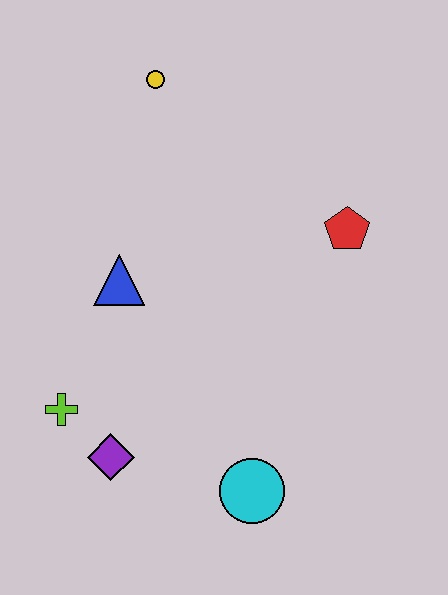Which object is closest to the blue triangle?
The lime cross is closest to the blue triangle.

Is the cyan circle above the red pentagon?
No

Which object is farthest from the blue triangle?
The cyan circle is farthest from the blue triangle.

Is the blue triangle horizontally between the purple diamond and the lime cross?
No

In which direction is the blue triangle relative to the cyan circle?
The blue triangle is above the cyan circle.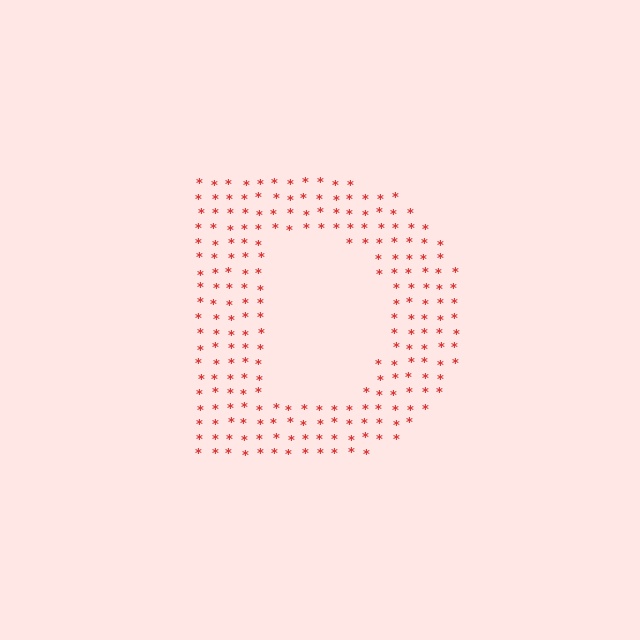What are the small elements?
The small elements are asterisks.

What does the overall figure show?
The overall figure shows the letter D.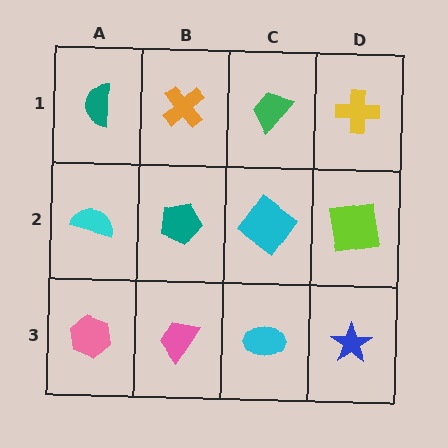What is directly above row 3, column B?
A teal pentagon.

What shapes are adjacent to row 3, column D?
A lime square (row 2, column D), a cyan ellipse (row 3, column C).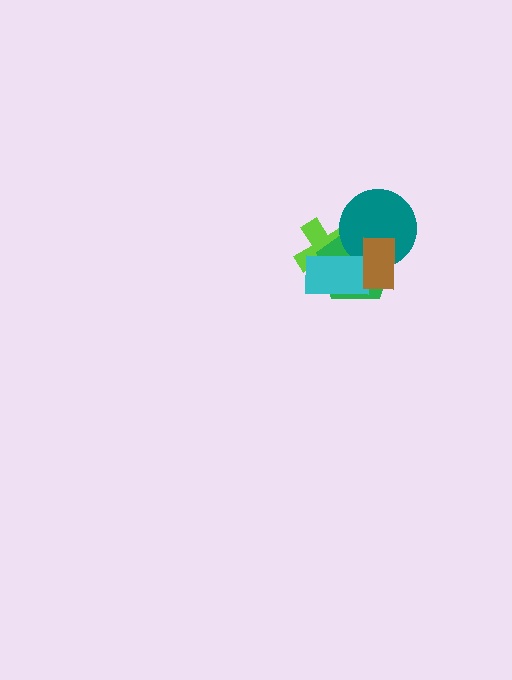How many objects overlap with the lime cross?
3 objects overlap with the lime cross.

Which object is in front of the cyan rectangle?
The brown rectangle is in front of the cyan rectangle.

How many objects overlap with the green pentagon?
4 objects overlap with the green pentagon.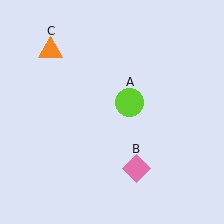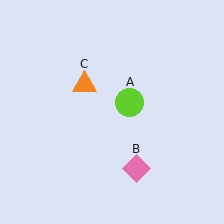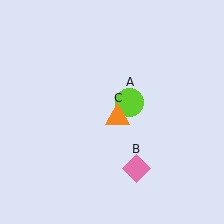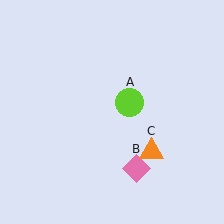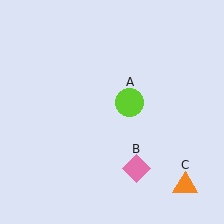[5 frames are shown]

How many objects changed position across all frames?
1 object changed position: orange triangle (object C).